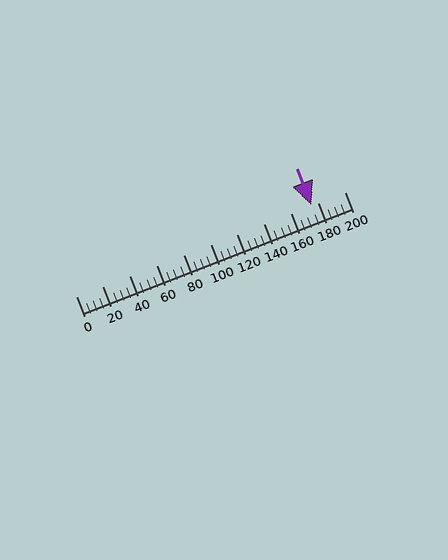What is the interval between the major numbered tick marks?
The major tick marks are spaced 20 units apart.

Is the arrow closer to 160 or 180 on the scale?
The arrow is closer to 180.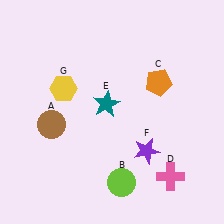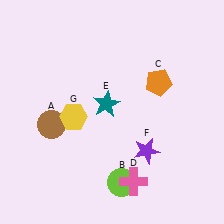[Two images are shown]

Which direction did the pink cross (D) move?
The pink cross (D) moved left.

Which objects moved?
The objects that moved are: the pink cross (D), the yellow hexagon (G).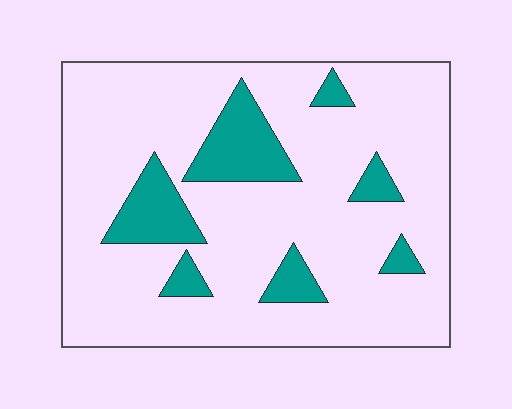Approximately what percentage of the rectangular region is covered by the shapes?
Approximately 15%.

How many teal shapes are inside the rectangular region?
7.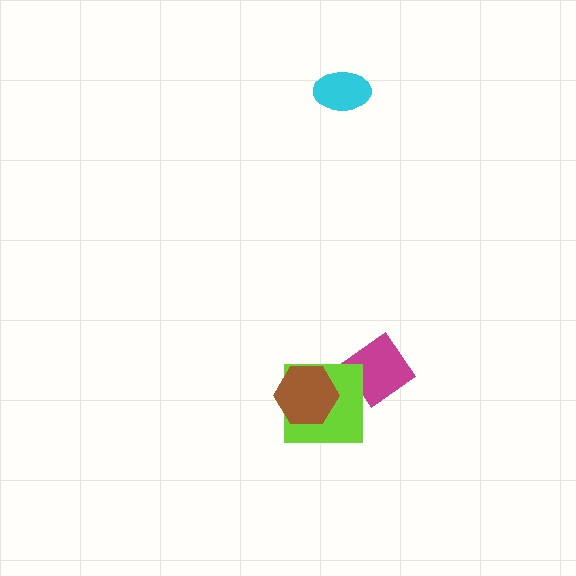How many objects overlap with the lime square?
2 objects overlap with the lime square.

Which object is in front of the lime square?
The brown hexagon is in front of the lime square.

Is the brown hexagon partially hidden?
No, no other shape covers it.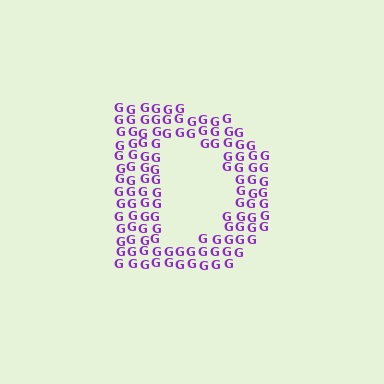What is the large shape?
The large shape is the letter D.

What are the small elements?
The small elements are letter G's.